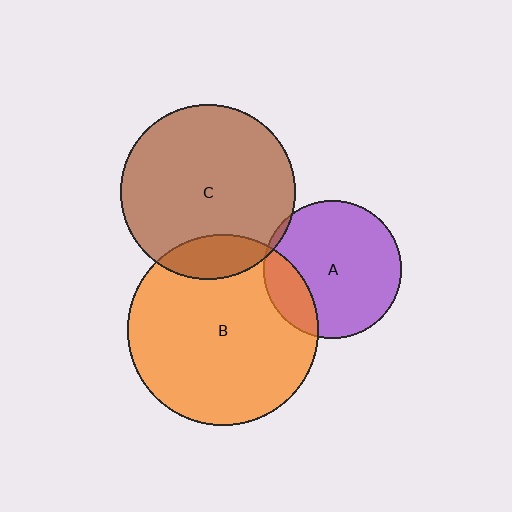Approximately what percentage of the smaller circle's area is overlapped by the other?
Approximately 20%.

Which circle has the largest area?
Circle B (orange).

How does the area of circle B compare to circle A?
Approximately 1.9 times.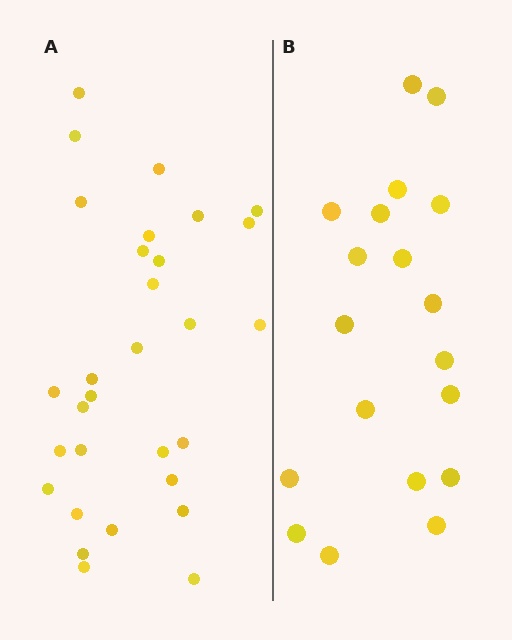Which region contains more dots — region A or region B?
Region A (the left region) has more dots.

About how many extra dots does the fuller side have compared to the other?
Region A has roughly 12 or so more dots than region B.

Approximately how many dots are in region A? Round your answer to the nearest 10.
About 30 dots.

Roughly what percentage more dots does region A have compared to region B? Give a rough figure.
About 60% more.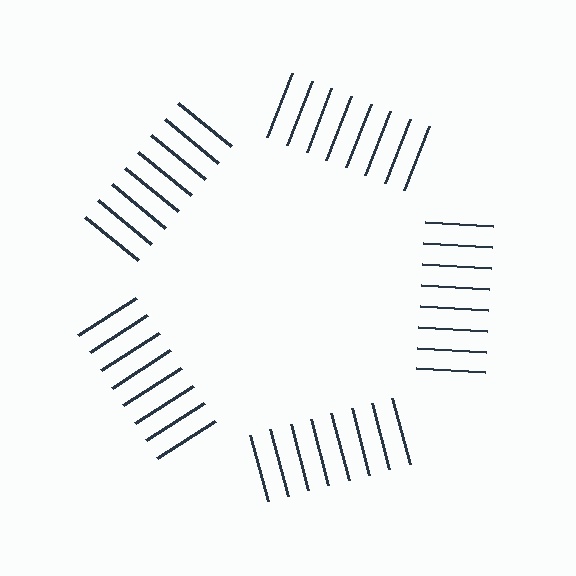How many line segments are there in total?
40 — 8 along each of the 5 edges.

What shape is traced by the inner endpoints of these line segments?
An illusory pentagon — the line segments terminate on its edges but no continuous stroke is drawn.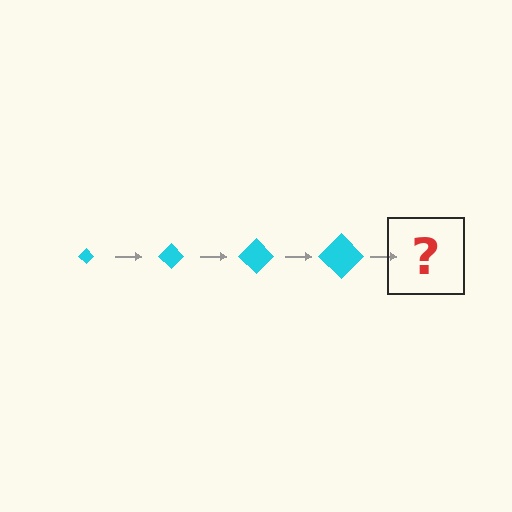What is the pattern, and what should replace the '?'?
The pattern is that the diamond gets progressively larger each step. The '?' should be a cyan diamond, larger than the previous one.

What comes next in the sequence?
The next element should be a cyan diamond, larger than the previous one.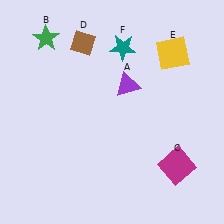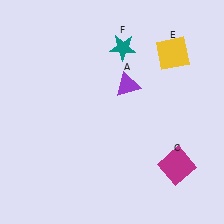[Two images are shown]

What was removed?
The brown diamond (D), the green star (B) were removed in Image 2.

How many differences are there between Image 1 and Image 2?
There are 2 differences between the two images.